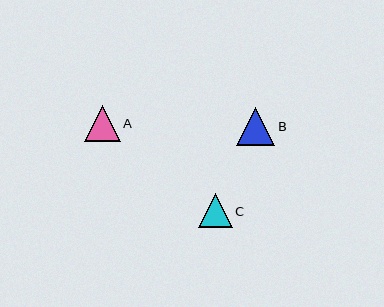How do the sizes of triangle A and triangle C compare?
Triangle A and triangle C are approximately the same size.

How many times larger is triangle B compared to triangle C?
Triangle B is approximately 1.2 times the size of triangle C.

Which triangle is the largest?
Triangle B is the largest with a size of approximately 38 pixels.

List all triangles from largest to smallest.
From largest to smallest: B, A, C.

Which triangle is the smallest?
Triangle C is the smallest with a size of approximately 33 pixels.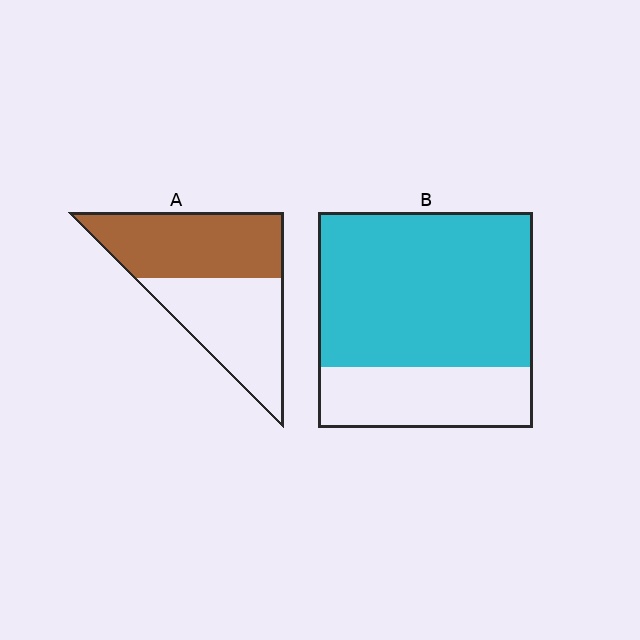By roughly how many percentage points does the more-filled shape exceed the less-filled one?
By roughly 20 percentage points (B over A).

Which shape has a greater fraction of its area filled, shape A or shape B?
Shape B.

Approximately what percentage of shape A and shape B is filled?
A is approximately 50% and B is approximately 70%.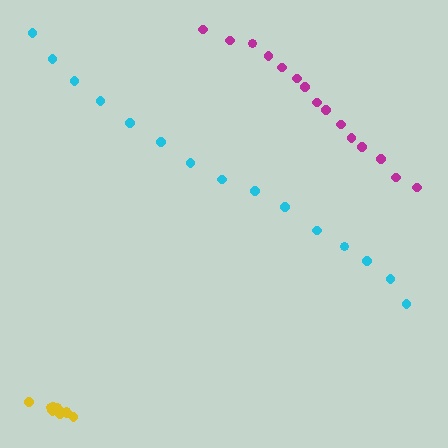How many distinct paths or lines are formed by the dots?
There are 3 distinct paths.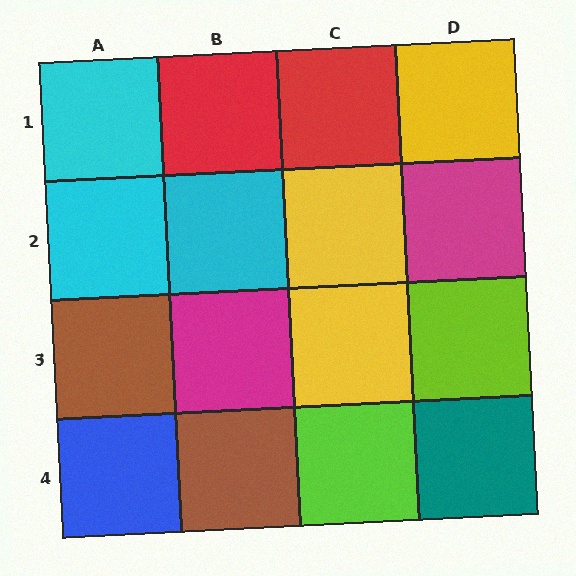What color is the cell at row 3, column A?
Brown.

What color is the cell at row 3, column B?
Magenta.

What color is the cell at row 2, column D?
Magenta.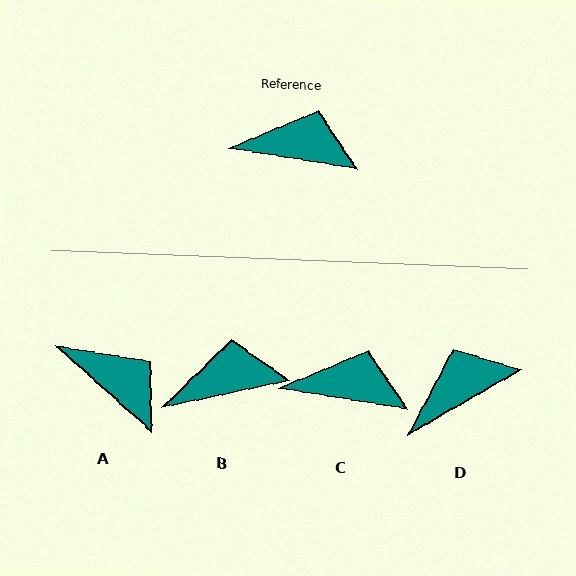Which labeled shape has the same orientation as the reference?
C.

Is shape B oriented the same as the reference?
No, it is off by about 21 degrees.